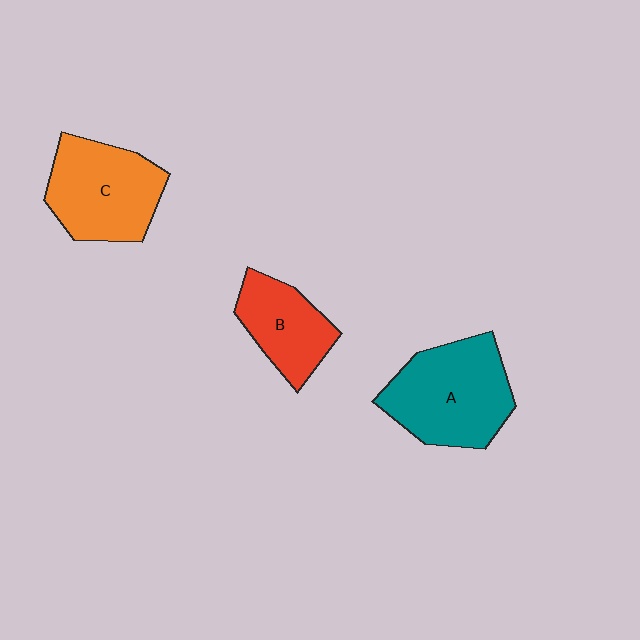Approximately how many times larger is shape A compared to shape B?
Approximately 1.6 times.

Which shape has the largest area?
Shape A (teal).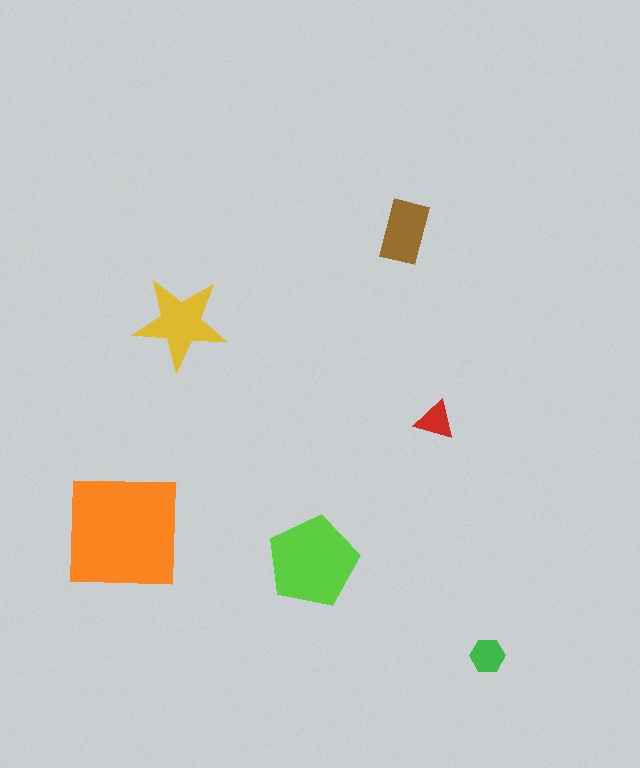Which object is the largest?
The orange square.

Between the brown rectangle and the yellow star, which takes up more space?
The yellow star.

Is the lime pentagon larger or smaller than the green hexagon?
Larger.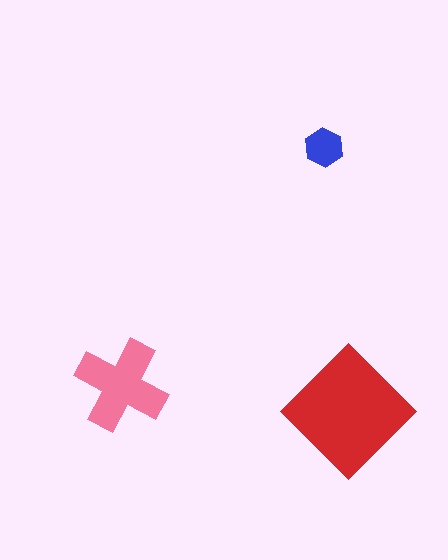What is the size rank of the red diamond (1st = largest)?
1st.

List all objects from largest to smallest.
The red diamond, the pink cross, the blue hexagon.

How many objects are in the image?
There are 3 objects in the image.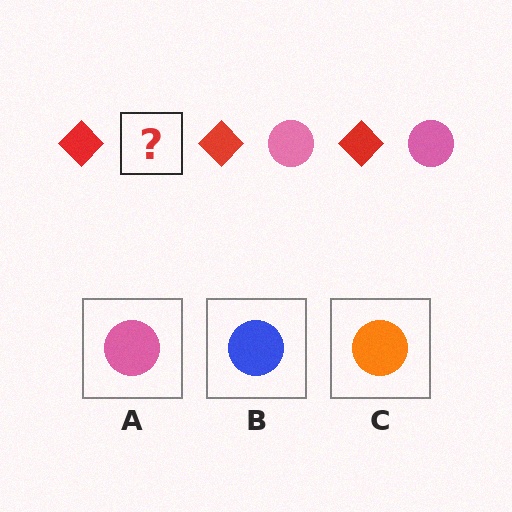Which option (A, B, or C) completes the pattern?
A.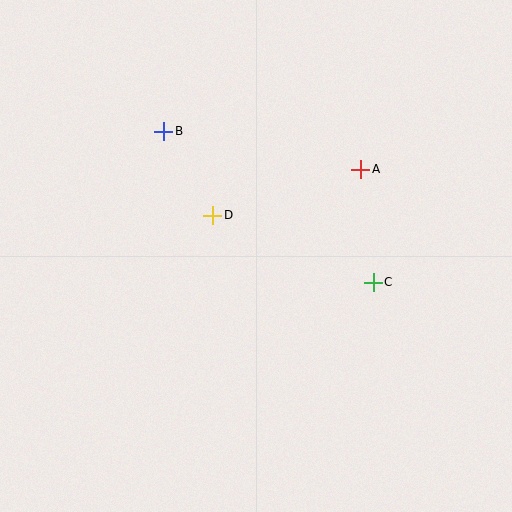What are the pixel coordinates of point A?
Point A is at (361, 169).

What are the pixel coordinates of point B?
Point B is at (163, 131).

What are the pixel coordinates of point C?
Point C is at (373, 282).